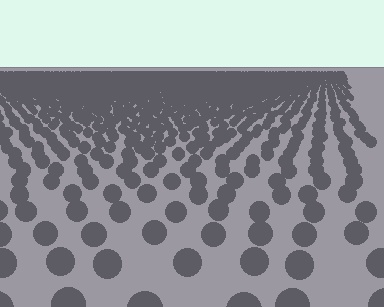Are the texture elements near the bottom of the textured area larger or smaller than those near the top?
Larger. Near the bottom, elements are closer to the viewer and appear at a bigger on-screen size.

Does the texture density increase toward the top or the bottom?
Density increases toward the top.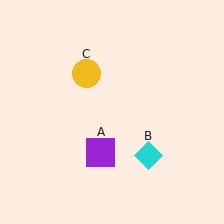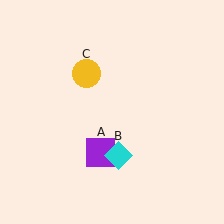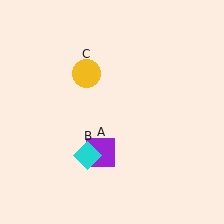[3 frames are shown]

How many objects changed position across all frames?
1 object changed position: cyan diamond (object B).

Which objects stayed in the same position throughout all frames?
Purple square (object A) and yellow circle (object C) remained stationary.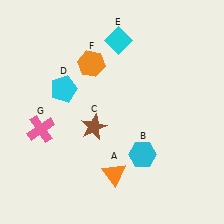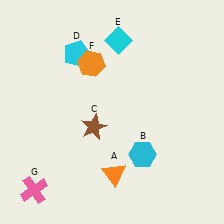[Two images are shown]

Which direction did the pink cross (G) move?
The pink cross (G) moved down.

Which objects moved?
The objects that moved are: the cyan pentagon (D), the pink cross (G).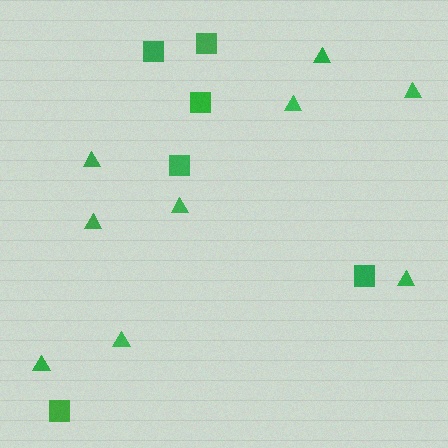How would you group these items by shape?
There are 2 groups: one group of triangles (9) and one group of squares (6).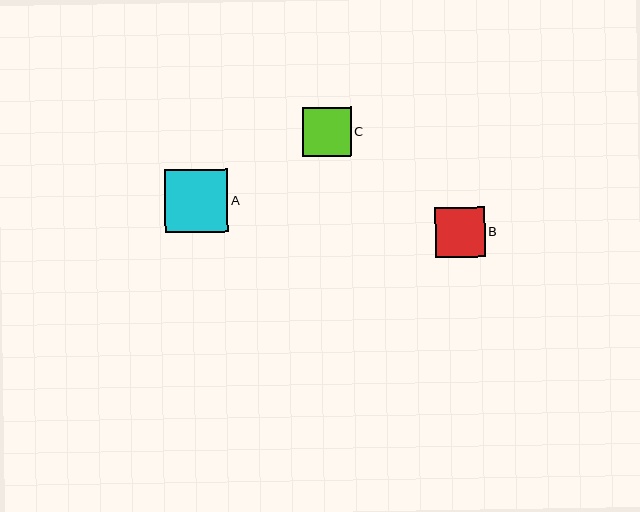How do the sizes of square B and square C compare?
Square B and square C are approximately the same size.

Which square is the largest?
Square A is the largest with a size of approximately 63 pixels.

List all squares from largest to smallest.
From largest to smallest: A, B, C.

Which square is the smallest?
Square C is the smallest with a size of approximately 49 pixels.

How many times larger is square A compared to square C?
Square A is approximately 1.3 times the size of square C.